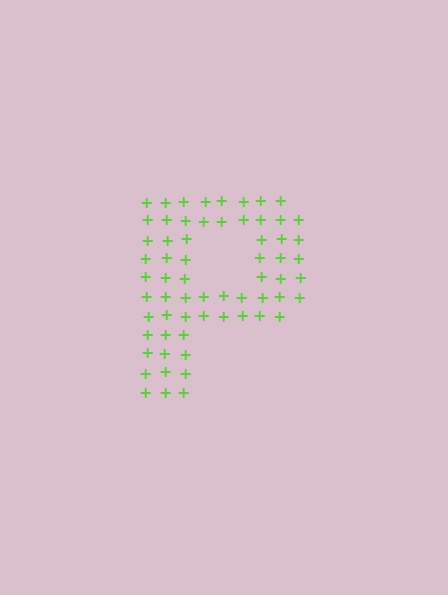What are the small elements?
The small elements are plus signs.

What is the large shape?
The large shape is the letter P.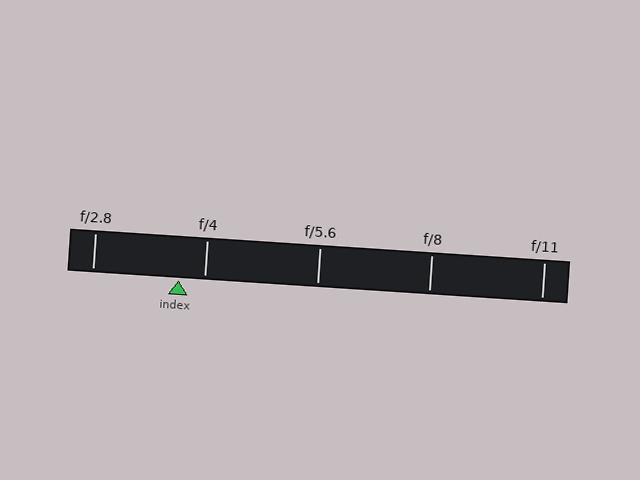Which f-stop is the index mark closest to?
The index mark is closest to f/4.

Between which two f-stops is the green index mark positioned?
The index mark is between f/2.8 and f/4.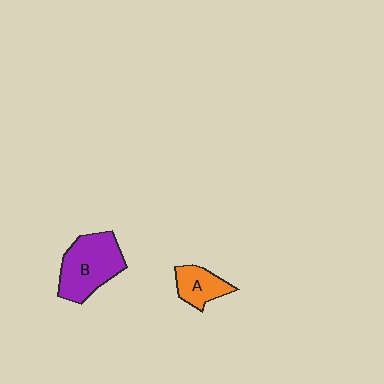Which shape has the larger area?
Shape B (purple).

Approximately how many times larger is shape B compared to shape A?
Approximately 1.9 times.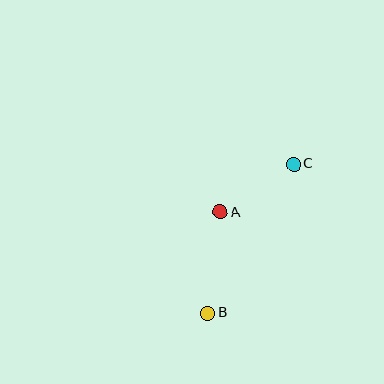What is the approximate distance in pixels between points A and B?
The distance between A and B is approximately 102 pixels.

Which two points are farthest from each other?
Points B and C are farthest from each other.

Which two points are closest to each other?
Points A and C are closest to each other.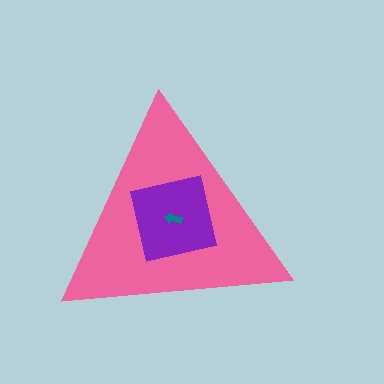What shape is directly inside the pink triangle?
The purple square.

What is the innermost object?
The teal arrow.